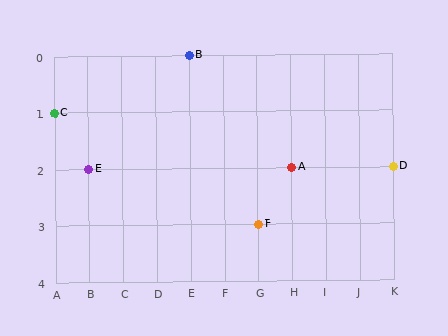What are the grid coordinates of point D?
Point D is at grid coordinates (K, 2).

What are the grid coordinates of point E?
Point E is at grid coordinates (B, 2).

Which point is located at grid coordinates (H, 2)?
Point A is at (H, 2).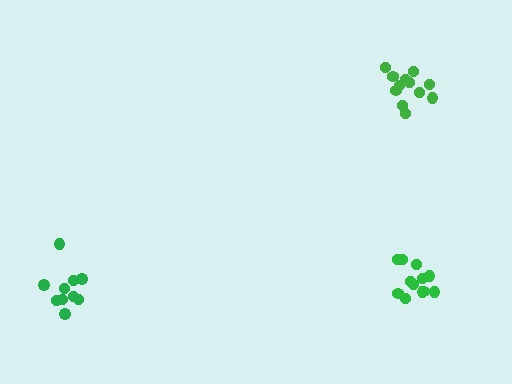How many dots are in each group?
Group 1: 12 dots, Group 2: 12 dots, Group 3: 10 dots (34 total).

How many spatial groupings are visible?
There are 3 spatial groupings.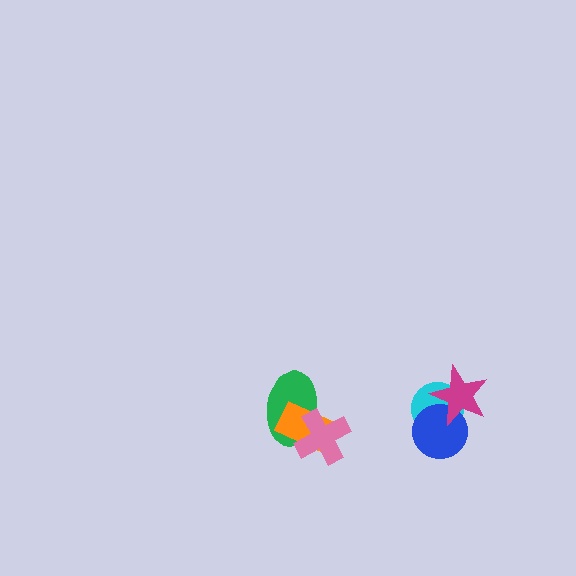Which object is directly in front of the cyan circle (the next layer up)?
The blue circle is directly in front of the cyan circle.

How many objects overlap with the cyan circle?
2 objects overlap with the cyan circle.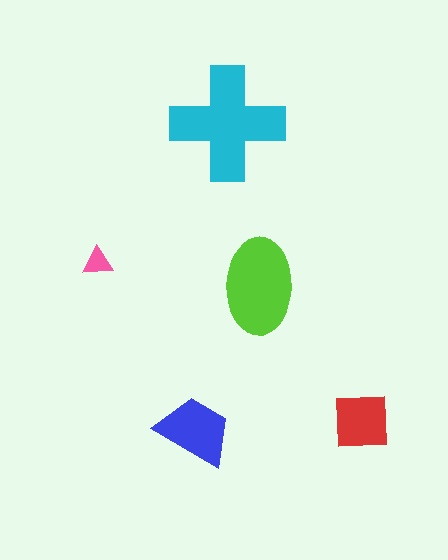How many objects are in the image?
There are 5 objects in the image.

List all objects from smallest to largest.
The pink triangle, the red square, the blue trapezoid, the lime ellipse, the cyan cross.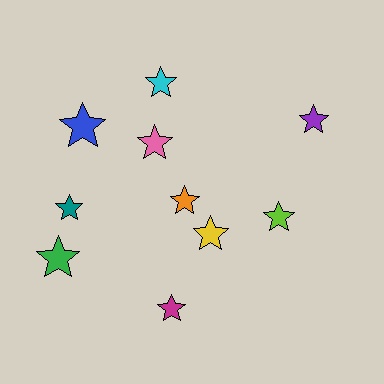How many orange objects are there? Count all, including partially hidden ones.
There is 1 orange object.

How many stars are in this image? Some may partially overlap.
There are 10 stars.